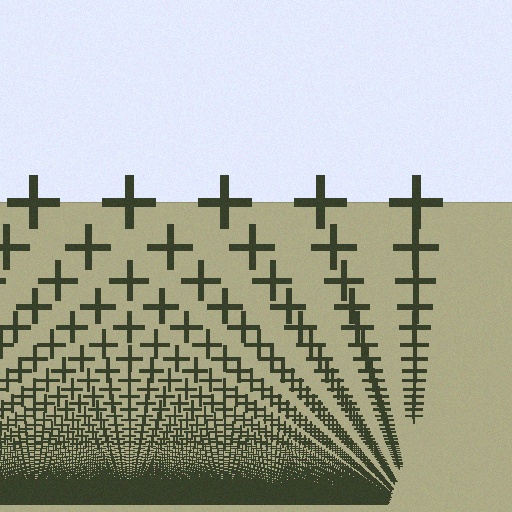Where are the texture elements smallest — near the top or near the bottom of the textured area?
Near the bottom.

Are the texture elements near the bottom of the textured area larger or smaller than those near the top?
Smaller. The gradient is inverted — elements near the bottom are smaller and denser.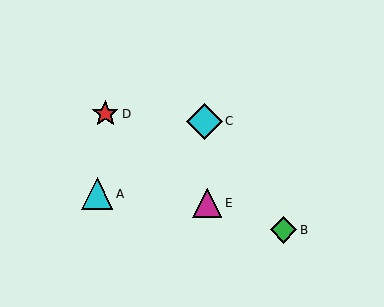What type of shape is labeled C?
Shape C is a cyan diamond.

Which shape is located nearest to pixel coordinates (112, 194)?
The cyan triangle (labeled A) at (97, 194) is nearest to that location.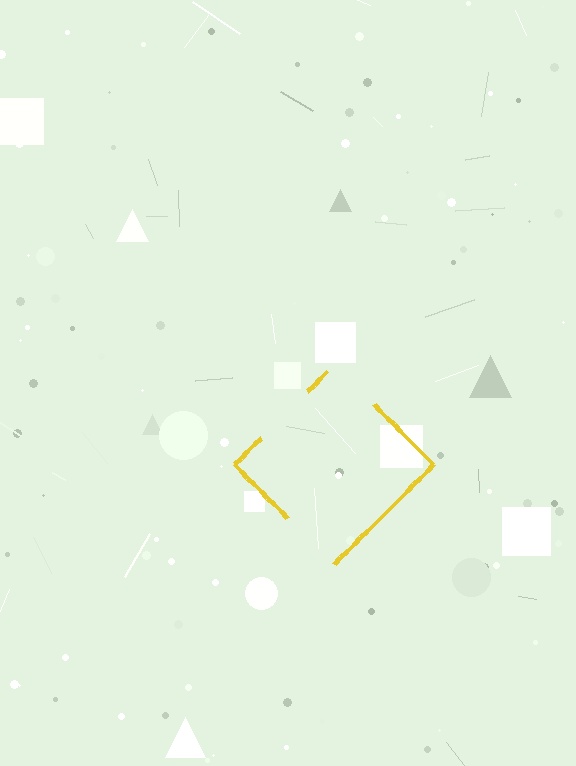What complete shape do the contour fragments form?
The contour fragments form a diamond.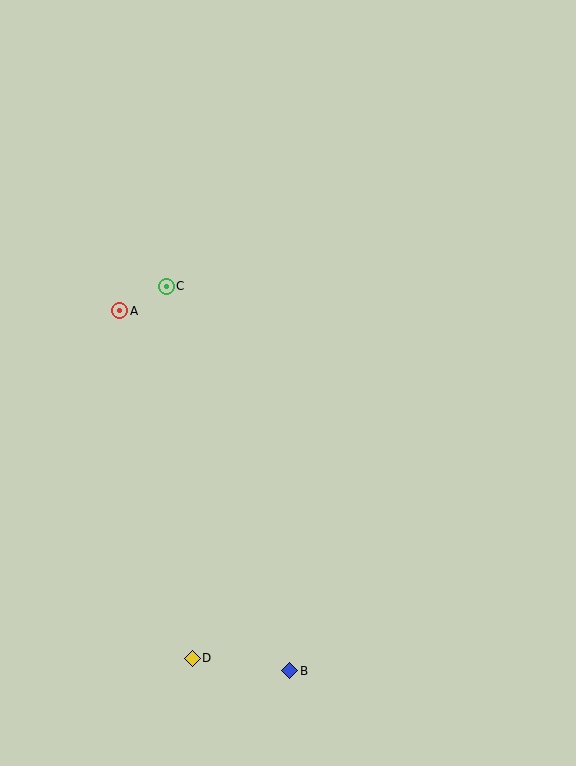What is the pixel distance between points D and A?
The distance between D and A is 355 pixels.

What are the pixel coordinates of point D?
Point D is at (192, 658).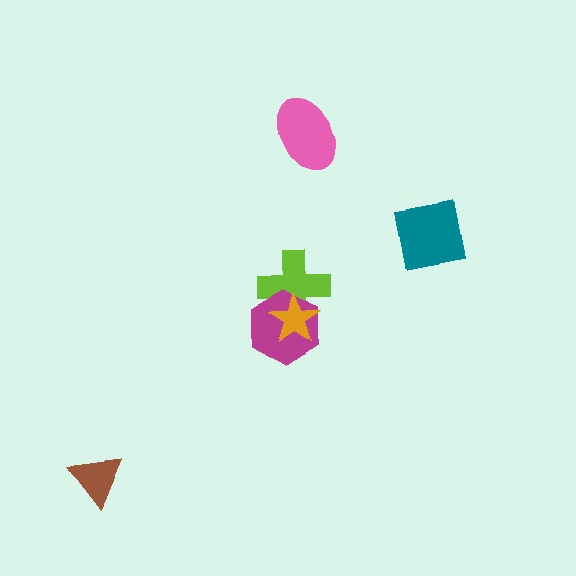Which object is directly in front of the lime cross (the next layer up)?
The magenta hexagon is directly in front of the lime cross.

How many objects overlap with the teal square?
0 objects overlap with the teal square.